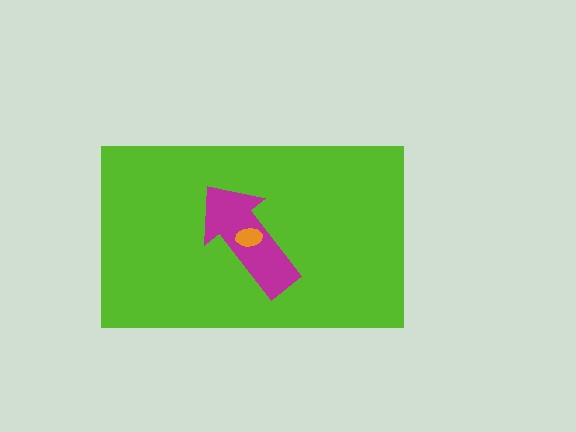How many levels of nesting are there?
3.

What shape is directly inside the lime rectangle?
The magenta arrow.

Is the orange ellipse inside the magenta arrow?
Yes.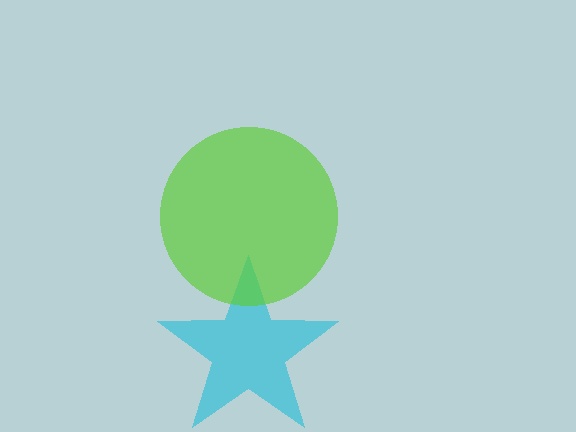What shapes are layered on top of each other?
The layered shapes are: a cyan star, a lime circle.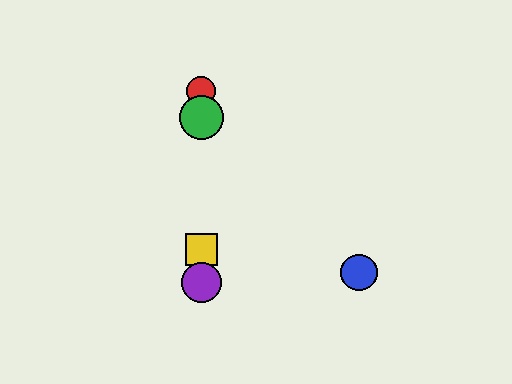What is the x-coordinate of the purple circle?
The purple circle is at x≈201.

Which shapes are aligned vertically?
The red circle, the green circle, the yellow square, the purple circle are aligned vertically.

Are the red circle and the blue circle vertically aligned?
No, the red circle is at x≈201 and the blue circle is at x≈359.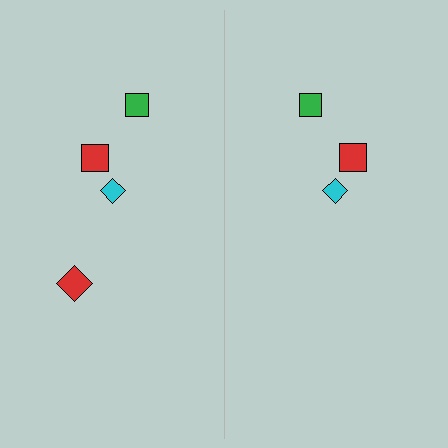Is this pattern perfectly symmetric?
No, the pattern is not perfectly symmetric. A red diamond is missing from the right side.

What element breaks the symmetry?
A red diamond is missing from the right side.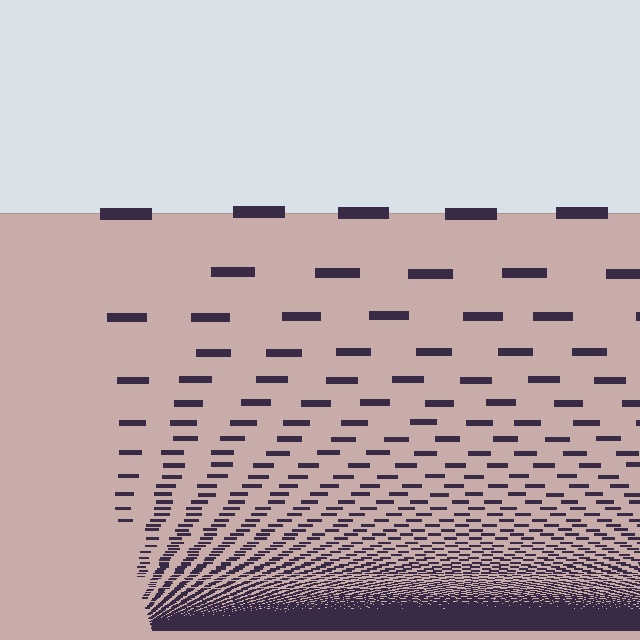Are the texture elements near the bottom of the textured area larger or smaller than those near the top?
Smaller. The gradient is inverted — elements near the bottom are smaller and denser.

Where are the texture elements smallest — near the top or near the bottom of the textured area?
Near the bottom.